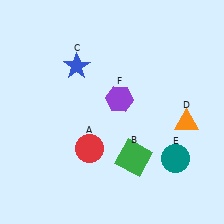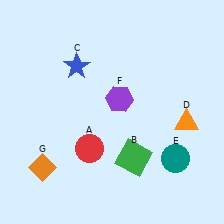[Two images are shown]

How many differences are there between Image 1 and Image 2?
There is 1 difference between the two images.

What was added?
An orange diamond (G) was added in Image 2.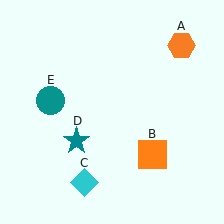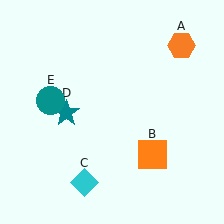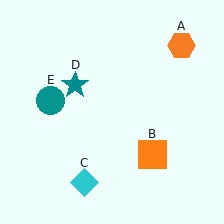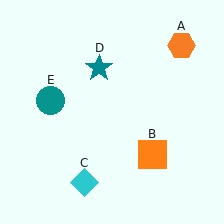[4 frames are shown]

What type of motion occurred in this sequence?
The teal star (object D) rotated clockwise around the center of the scene.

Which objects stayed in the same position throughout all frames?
Orange hexagon (object A) and orange square (object B) and cyan diamond (object C) and teal circle (object E) remained stationary.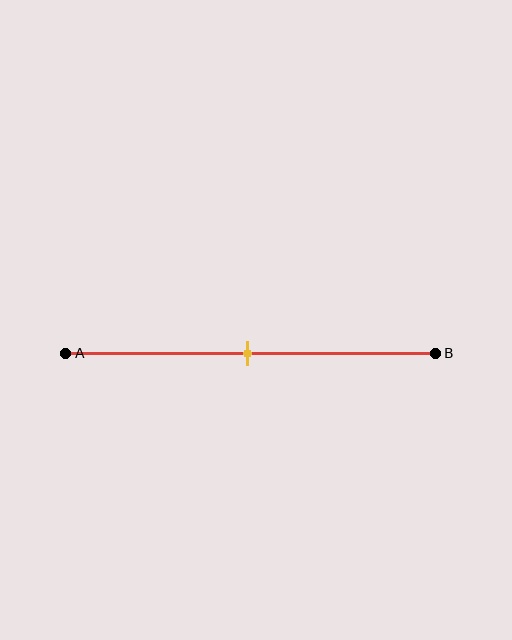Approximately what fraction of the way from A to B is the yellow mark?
The yellow mark is approximately 50% of the way from A to B.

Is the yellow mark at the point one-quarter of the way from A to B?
No, the mark is at about 50% from A, not at the 25% one-quarter point.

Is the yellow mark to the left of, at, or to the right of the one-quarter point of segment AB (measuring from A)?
The yellow mark is to the right of the one-quarter point of segment AB.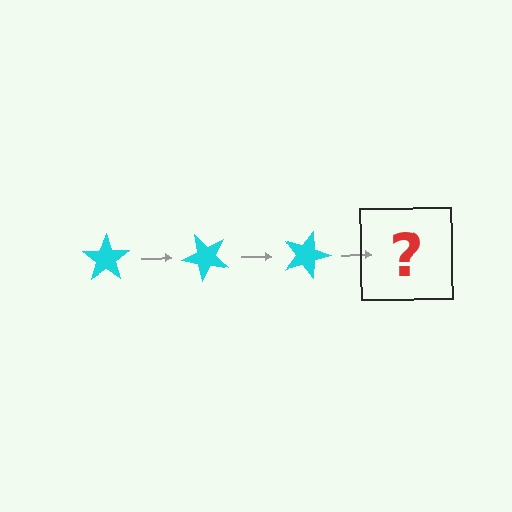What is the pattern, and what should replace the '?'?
The pattern is that the star rotates 45 degrees each step. The '?' should be a cyan star rotated 135 degrees.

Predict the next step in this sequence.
The next step is a cyan star rotated 135 degrees.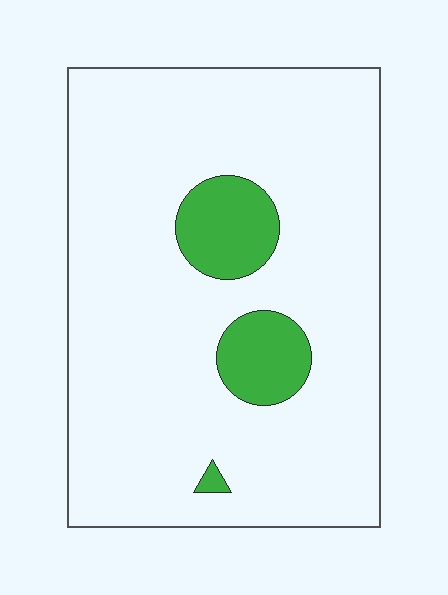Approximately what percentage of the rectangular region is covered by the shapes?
Approximately 10%.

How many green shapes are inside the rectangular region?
3.